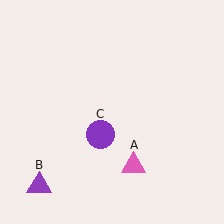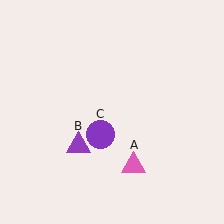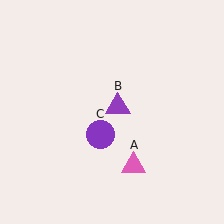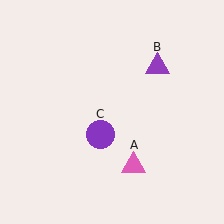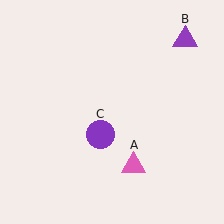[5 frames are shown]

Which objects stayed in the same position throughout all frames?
Pink triangle (object A) and purple circle (object C) remained stationary.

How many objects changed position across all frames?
1 object changed position: purple triangle (object B).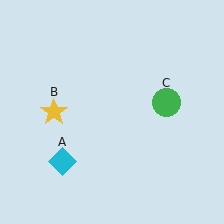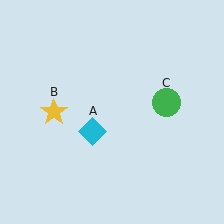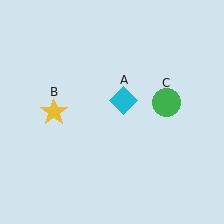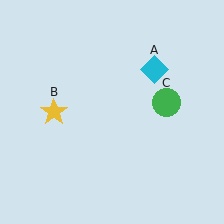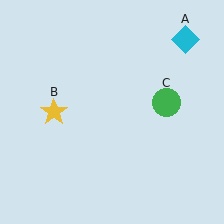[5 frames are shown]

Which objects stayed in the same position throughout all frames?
Yellow star (object B) and green circle (object C) remained stationary.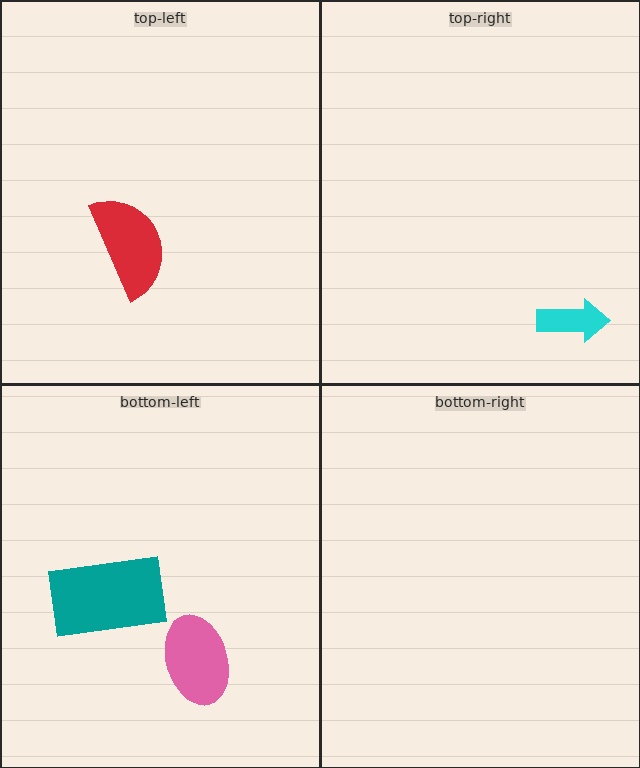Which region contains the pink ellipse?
The bottom-left region.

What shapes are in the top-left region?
The red semicircle.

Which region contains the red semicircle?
The top-left region.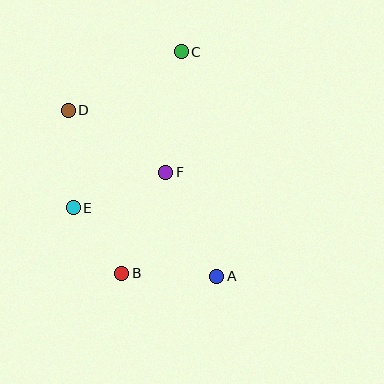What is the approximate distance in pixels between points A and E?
The distance between A and E is approximately 159 pixels.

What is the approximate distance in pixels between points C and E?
The distance between C and E is approximately 190 pixels.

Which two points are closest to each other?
Points B and E are closest to each other.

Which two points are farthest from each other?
Points B and C are farthest from each other.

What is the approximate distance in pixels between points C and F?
The distance between C and F is approximately 122 pixels.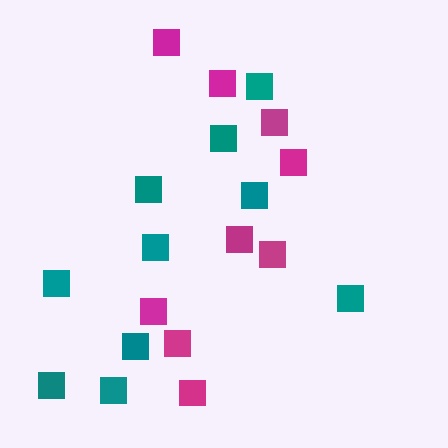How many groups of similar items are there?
There are 2 groups: one group of magenta squares (9) and one group of teal squares (10).